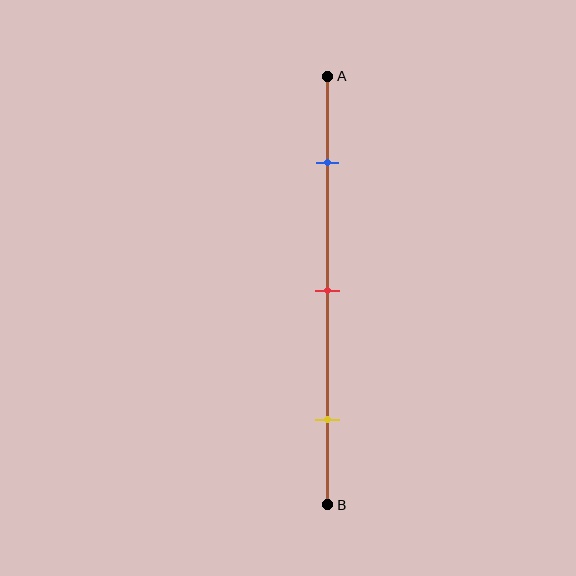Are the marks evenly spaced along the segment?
Yes, the marks are approximately evenly spaced.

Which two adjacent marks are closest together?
The blue and red marks are the closest adjacent pair.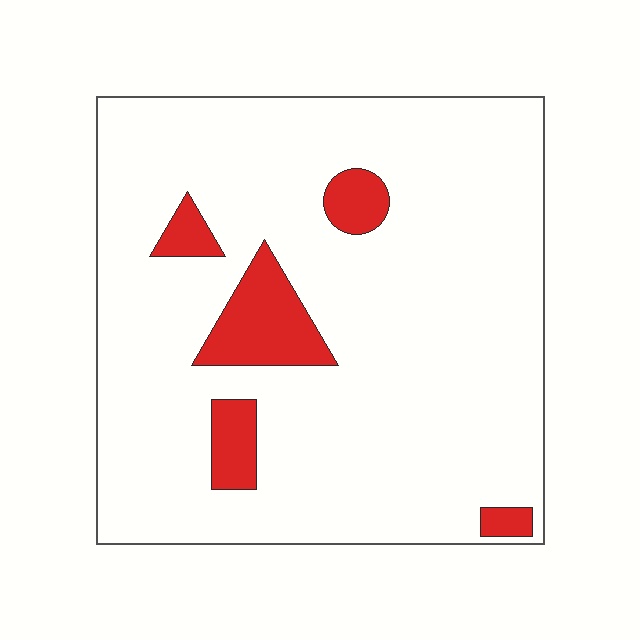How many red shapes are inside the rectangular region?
5.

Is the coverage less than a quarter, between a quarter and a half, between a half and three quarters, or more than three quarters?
Less than a quarter.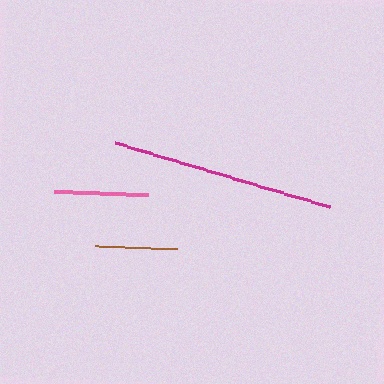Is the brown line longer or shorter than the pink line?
The pink line is longer than the brown line.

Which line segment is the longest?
The magenta line is the longest at approximately 224 pixels.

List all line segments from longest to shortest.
From longest to shortest: magenta, pink, brown.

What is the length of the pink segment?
The pink segment is approximately 94 pixels long.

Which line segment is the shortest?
The brown line is the shortest at approximately 81 pixels.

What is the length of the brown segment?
The brown segment is approximately 81 pixels long.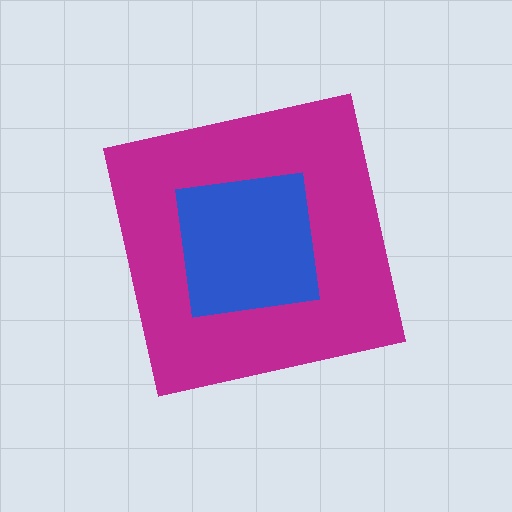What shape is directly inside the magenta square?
The blue square.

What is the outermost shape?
The magenta square.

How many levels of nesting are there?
2.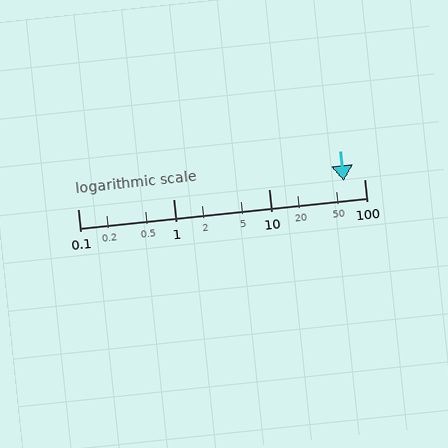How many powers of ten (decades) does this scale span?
The scale spans 3 decades, from 0.1 to 100.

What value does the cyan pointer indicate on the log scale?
The pointer indicates approximately 61.